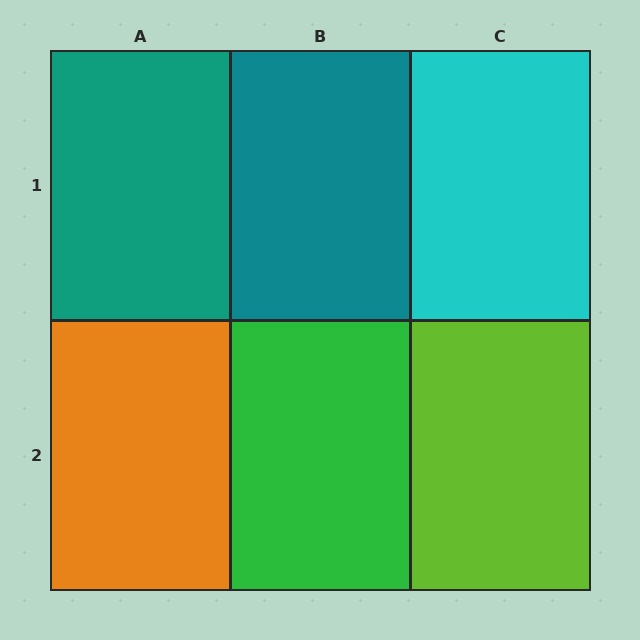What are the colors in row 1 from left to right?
Teal, teal, cyan.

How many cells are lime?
1 cell is lime.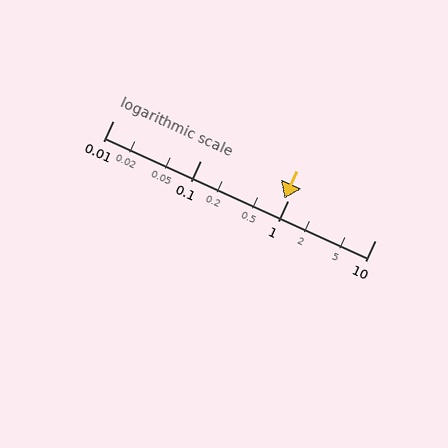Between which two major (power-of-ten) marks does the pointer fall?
The pointer is between 0.1 and 1.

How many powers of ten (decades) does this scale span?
The scale spans 3 decades, from 0.01 to 10.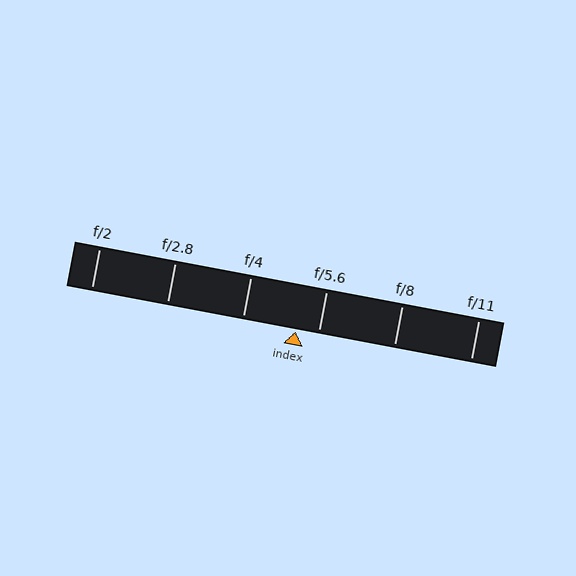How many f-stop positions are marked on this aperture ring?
There are 6 f-stop positions marked.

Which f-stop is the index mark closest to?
The index mark is closest to f/5.6.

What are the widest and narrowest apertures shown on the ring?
The widest aperture shown is f/2 and the narrowest is f/11.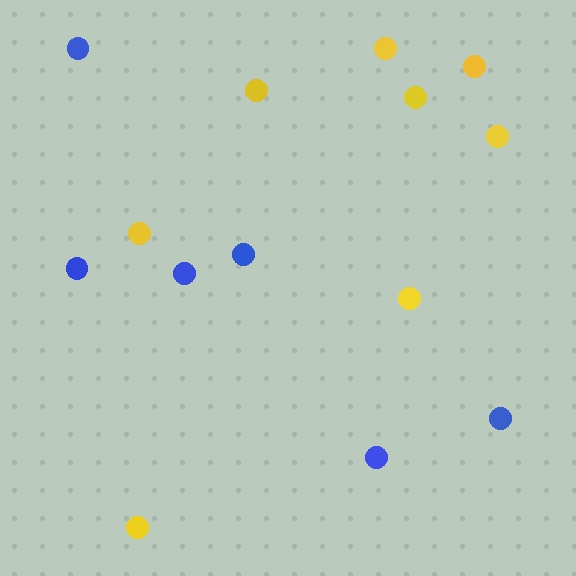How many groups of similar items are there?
There are 2 groups: one group of blue circles (6) and one group of yellow circles (8).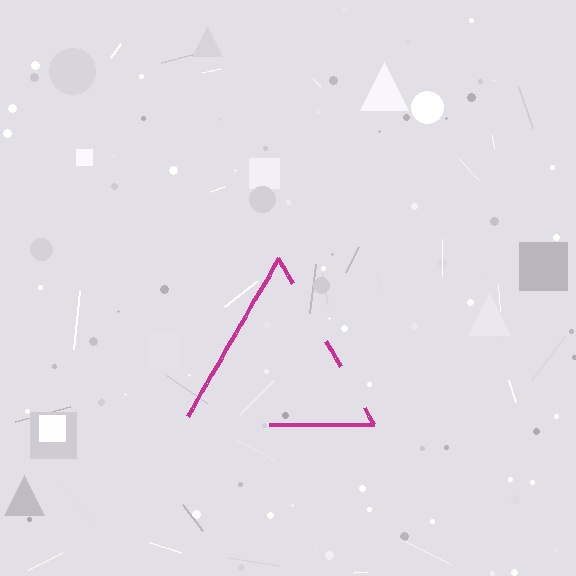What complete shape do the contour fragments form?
The contour fragments form a triangle.